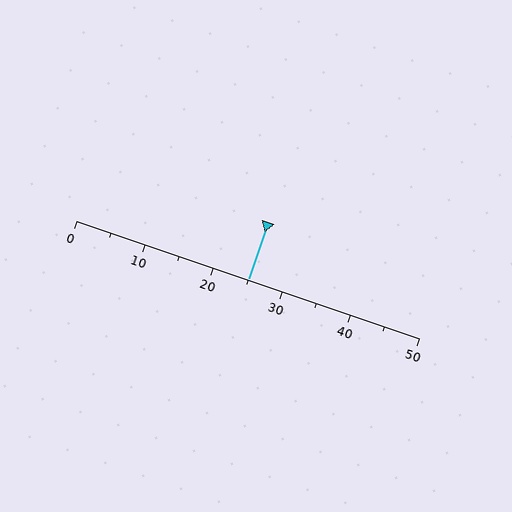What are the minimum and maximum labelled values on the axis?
The axis runs from 0 to 50.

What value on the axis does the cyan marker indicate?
The marker indicates approximately 25.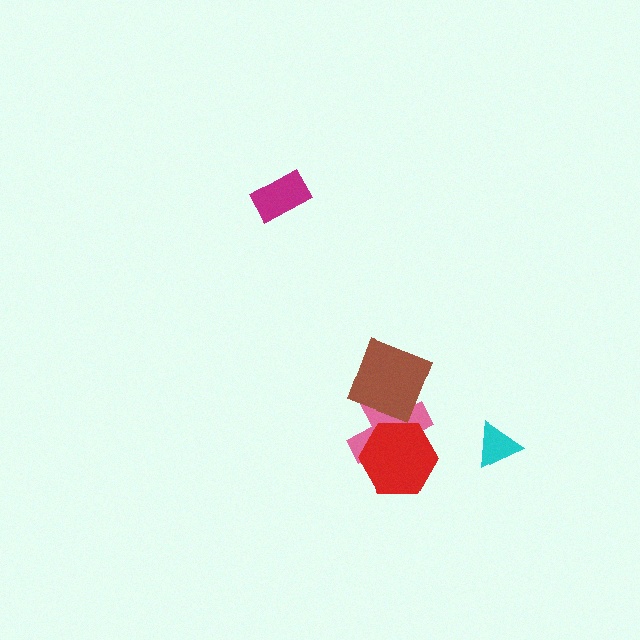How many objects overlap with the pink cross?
2 objects overlap with the pink cross.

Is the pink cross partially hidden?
Yes, it is partially covered by another shape.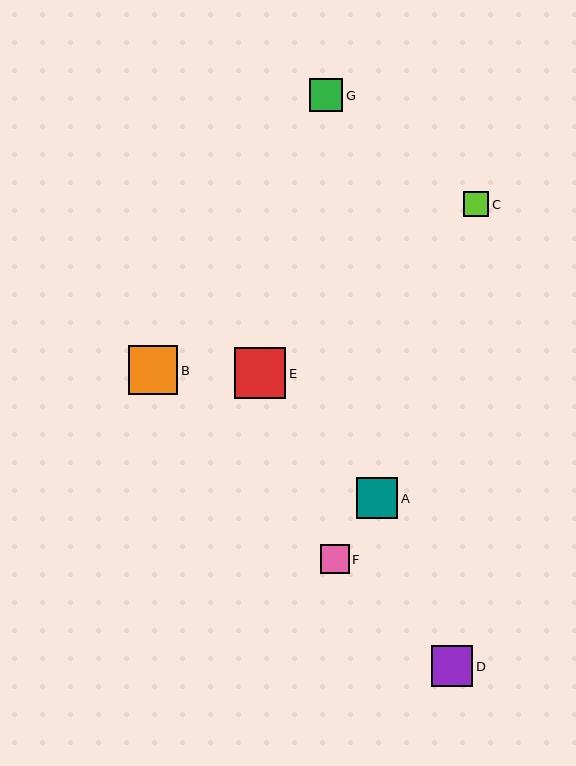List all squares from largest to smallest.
From largest to smallest: E, B, A, D, G, F, C.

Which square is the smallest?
Square C is the smallest with a size of approximately 25 pixels.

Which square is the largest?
Square E is the largest with a size of approximately 51 pixels.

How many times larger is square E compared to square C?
Square E is approximately 2.0 times the size of square C.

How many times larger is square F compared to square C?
Square F is approximately 1.1 times the size of square C.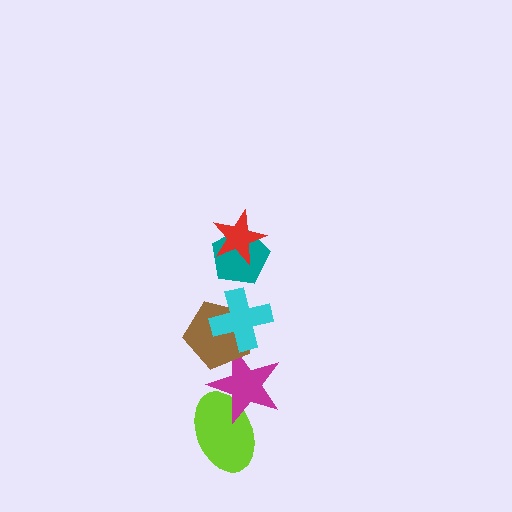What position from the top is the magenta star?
The magenta star is 5th from the top.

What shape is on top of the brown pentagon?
The cyan cross is on top of the brown pentagon.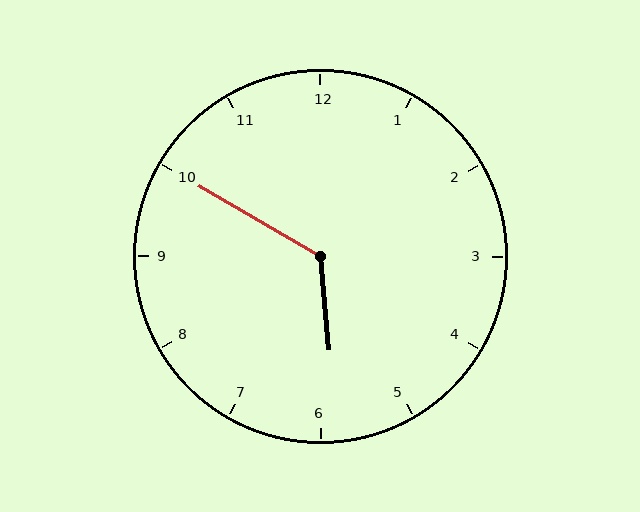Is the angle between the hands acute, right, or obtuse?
It is obtuse.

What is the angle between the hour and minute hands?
Approximately 125 degrees.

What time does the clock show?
5:50.